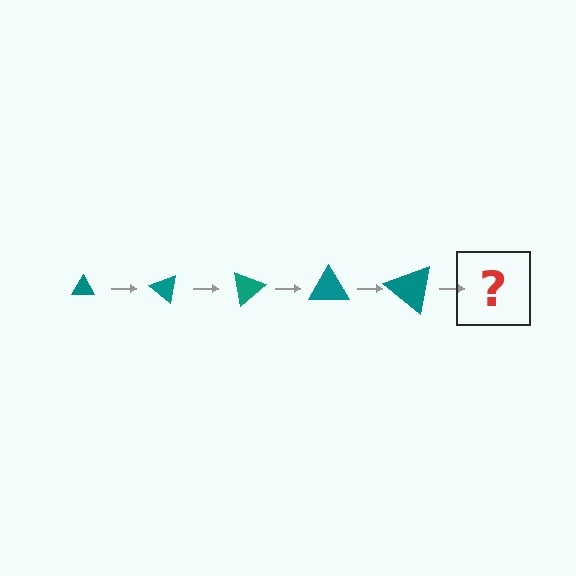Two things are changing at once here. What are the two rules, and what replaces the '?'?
The two rules are that the triangle grows larger each step and it rotates 40 degrees each step. The '?' should be a triangle, larger than the previous one and rotated 200 degrees from the start.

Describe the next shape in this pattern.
It should be a triangle, larger than the previous one and rotated 200 degrees from the start.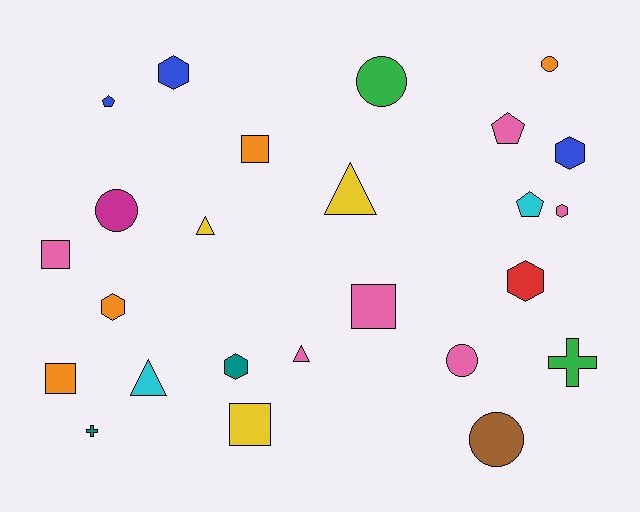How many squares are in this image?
There are 5 squares.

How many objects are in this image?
There are 25 objects.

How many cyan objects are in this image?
There are 2 cyan objects.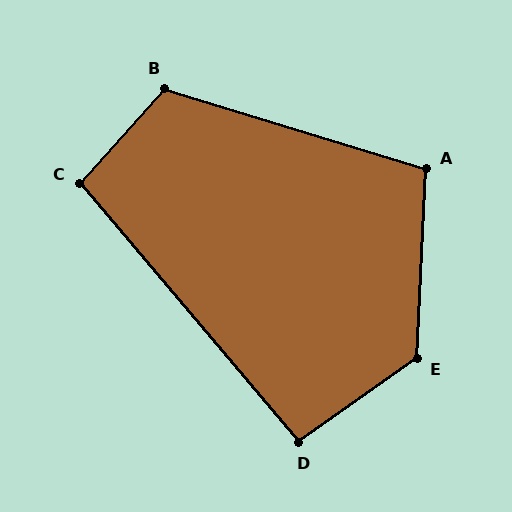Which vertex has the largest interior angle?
E, at approximately 128 degrees.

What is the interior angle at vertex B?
Approximately 115 degrees (obtuse).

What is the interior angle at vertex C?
Approximately 98 degrees (obtuse).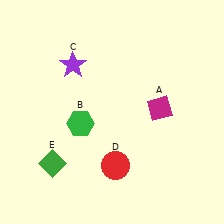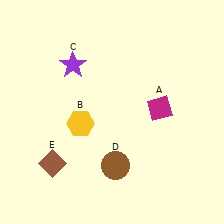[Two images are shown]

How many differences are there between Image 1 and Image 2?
There are 3 differences between the two images.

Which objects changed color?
B changed from green to yellow. D changed from red to brown. E changed from green to brown.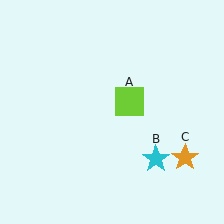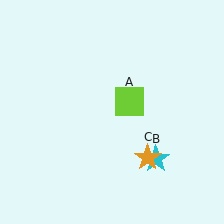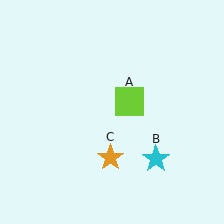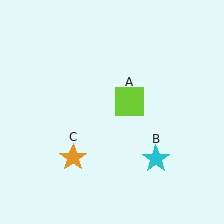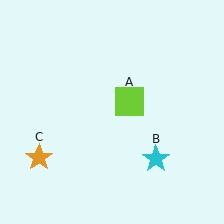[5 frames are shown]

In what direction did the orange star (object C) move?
The orange star (object C) moved left.